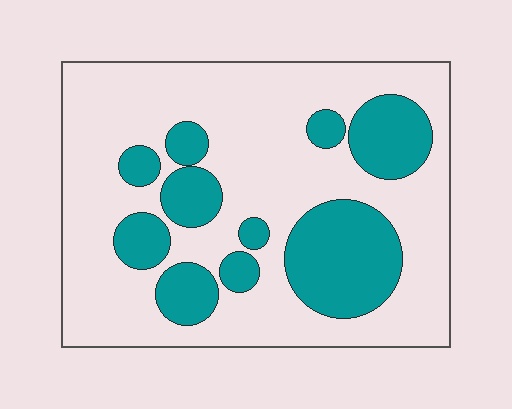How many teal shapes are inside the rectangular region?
10.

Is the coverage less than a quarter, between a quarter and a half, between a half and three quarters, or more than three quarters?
Between a quarter and a half.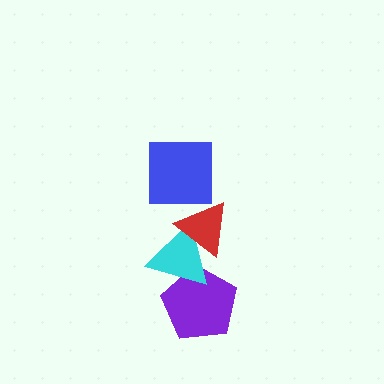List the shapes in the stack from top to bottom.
From top to bottom: the blue square, the red triangle, the cyan triangle, the purple pentagon.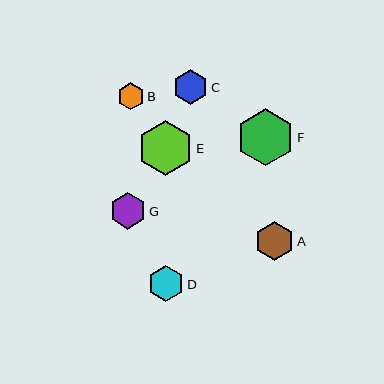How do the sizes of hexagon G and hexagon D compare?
Hexagon G and hexagon D are approximately the same size.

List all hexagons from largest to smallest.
From largest to smallest: F, E, A, G, D, C, B.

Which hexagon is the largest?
Hexagon F is the largest with a size of approximately 57 pixels.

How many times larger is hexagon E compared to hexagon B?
Hexagon E is approximately 2.1 times the size of hexagon B.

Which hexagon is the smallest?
Hexagon B is the smallest with a size of approximately 27 pixels.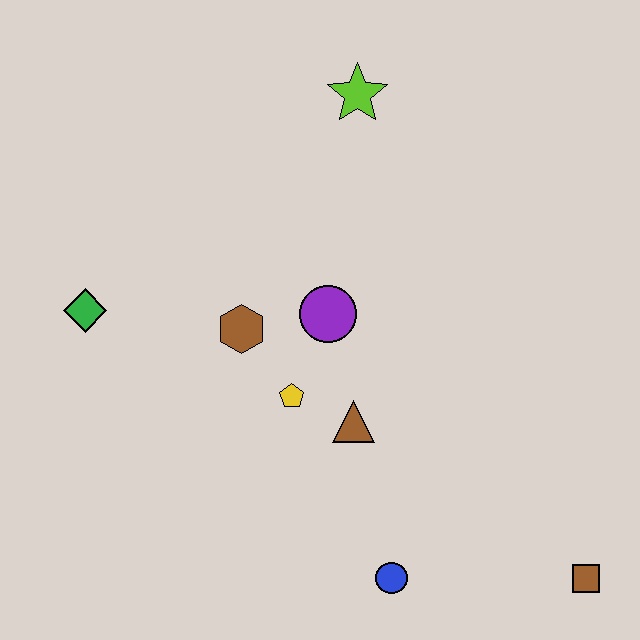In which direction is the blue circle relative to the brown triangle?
The blue circle is below the brown triangle.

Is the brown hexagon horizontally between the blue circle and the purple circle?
No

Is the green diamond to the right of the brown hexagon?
No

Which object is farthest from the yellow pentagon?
The brown square is farthest from the yellow pentagon.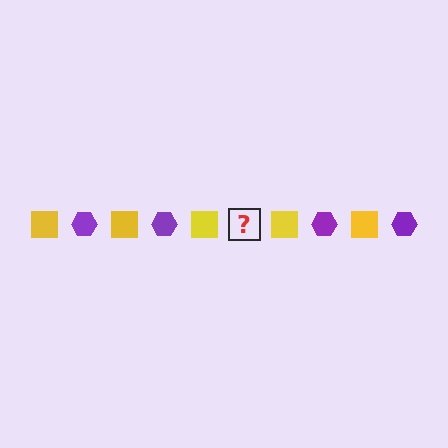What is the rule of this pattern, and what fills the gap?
The rule is that the pattern alternates between yellow square and purple hexagon. The gap should be filled with a purple hexagon.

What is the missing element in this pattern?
The missing element is a purple hexagon.